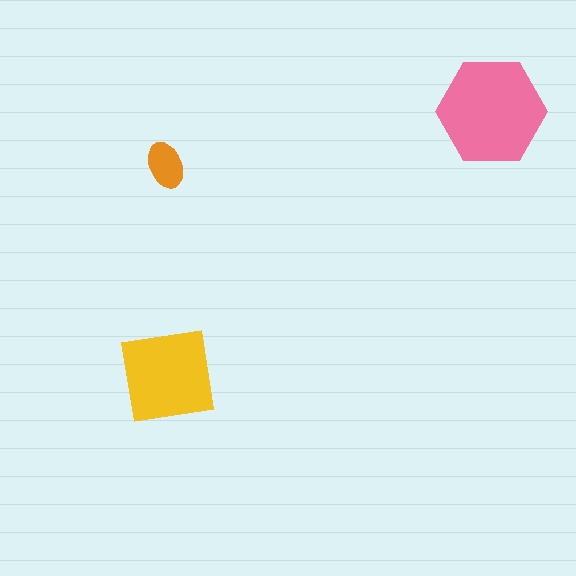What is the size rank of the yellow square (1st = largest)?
2nd.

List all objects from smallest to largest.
The orange ellipse, the yellow square, the pink hexagon.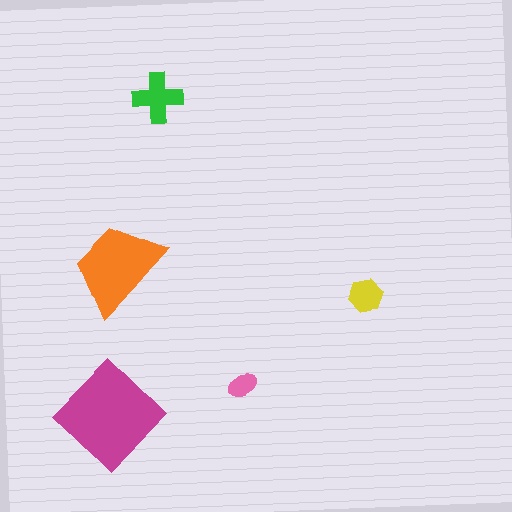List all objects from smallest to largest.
The pink ellipse, the yellow hexagon, the green cross, the orange trapezoid, the magenta diamond.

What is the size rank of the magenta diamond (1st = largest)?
1st.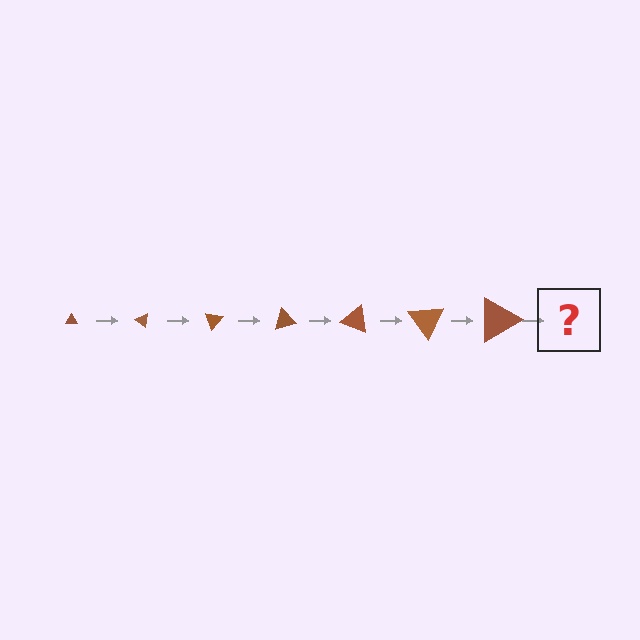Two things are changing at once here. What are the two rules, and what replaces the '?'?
The two rules are that the triangle grows larger each step and it rotates 35 degrees each step. The '?' should be a triangle, larger than the previous one and rotated 245 degrees from the start.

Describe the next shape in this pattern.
It should be a triangle, larger than the previous one and rotated 245 degrees from the start.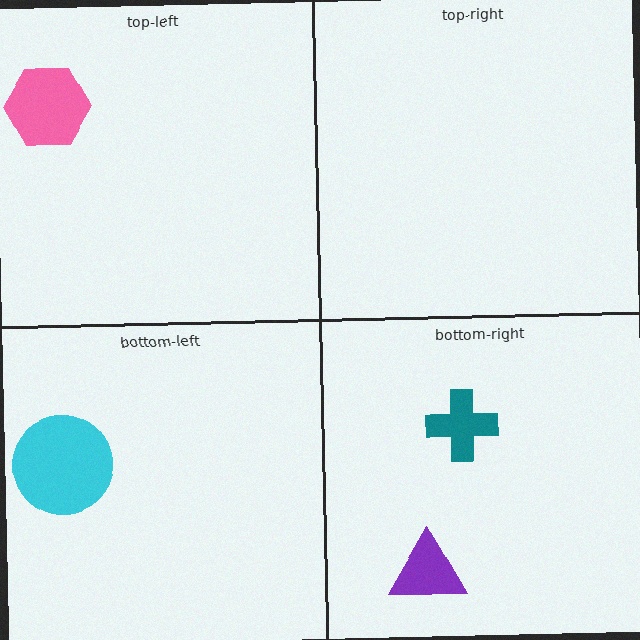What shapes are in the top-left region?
The pink hexagon.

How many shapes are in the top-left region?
1.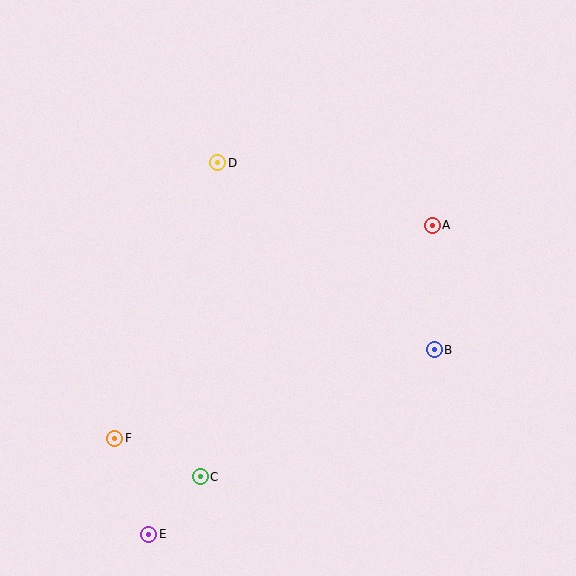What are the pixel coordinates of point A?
Point A is at (432, 225).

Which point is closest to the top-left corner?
Point D is closest to the top-left corner.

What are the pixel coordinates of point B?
Point B is at (434, 350).